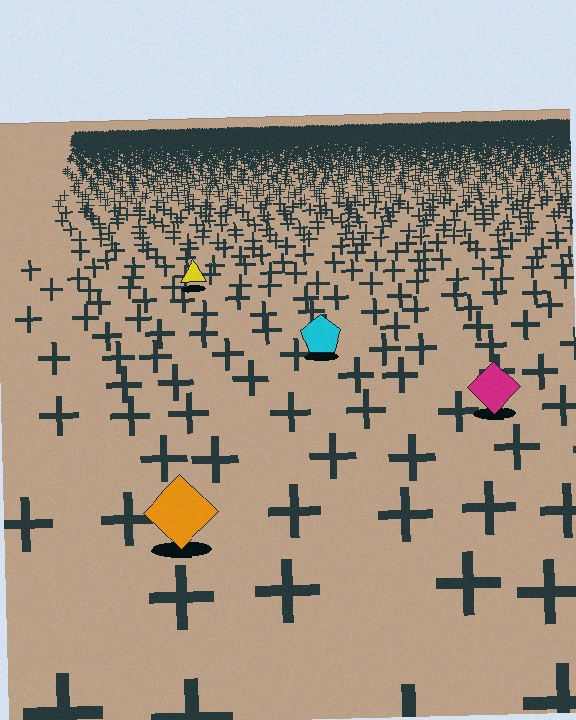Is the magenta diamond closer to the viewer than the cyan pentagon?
Yes. The magenta diamond is closer — you can tell from the texture gradient: the ground texture is coarser near it.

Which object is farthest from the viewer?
The yellow triangle is farthest from the viewer. It appears smaller and the ground texture around it is denser.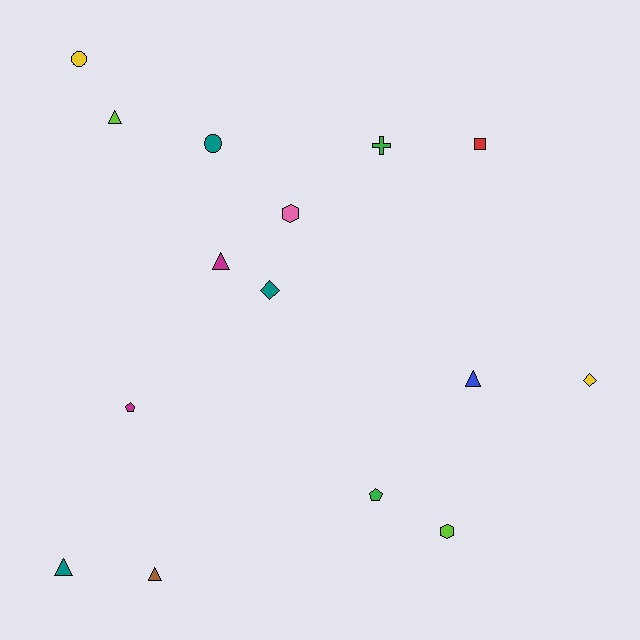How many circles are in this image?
There are 2 circles.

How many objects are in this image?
There are 15 objects.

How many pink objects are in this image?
There is 1 pink object.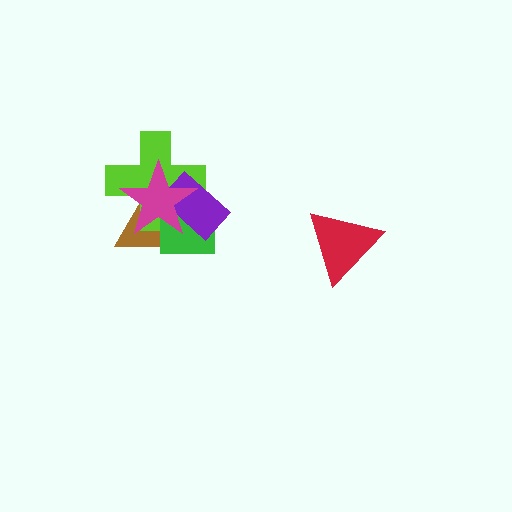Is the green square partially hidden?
Yes, it is partially covered by another shape.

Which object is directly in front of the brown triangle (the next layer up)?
The lime cross is directly in front of the brown triangle.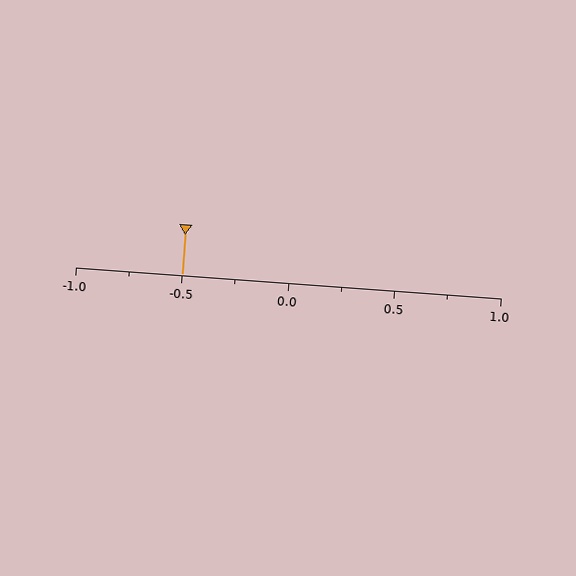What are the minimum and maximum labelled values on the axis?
The axis runs from -1.0 to 1.0.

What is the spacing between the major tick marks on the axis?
The major ticks are spaced 0.5 apart.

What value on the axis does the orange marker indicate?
The marker indicates approximately -0.5.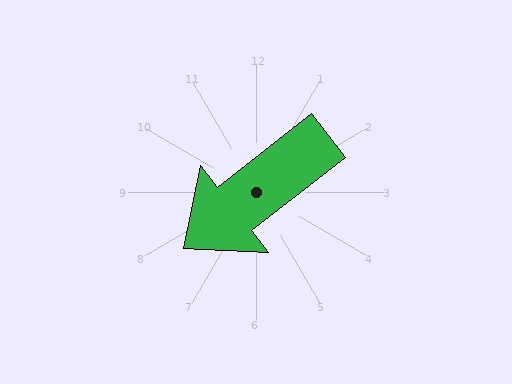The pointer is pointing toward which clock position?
Roughly 8 o'clock.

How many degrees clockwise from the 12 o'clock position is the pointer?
Approximately 232 degrees.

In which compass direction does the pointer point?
Southwest.